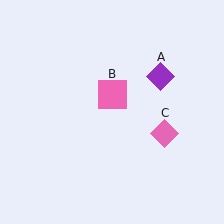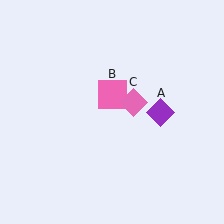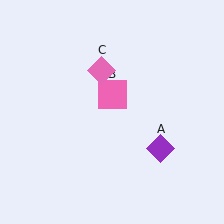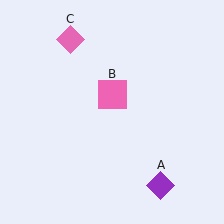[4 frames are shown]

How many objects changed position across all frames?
2 objects changed position: purple diamond (object A), pink diamond (object C).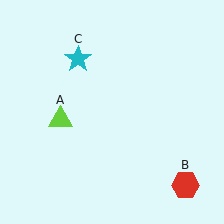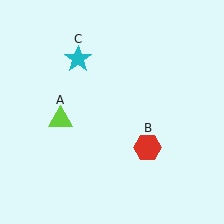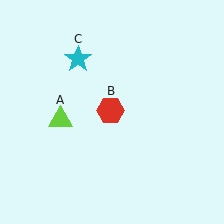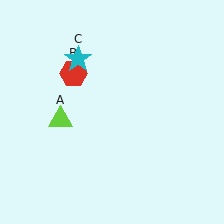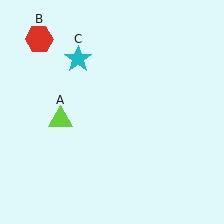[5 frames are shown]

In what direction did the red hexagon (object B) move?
The red hexagon (object B) moved up and to the left.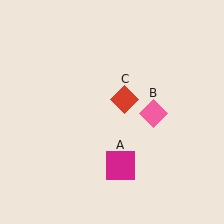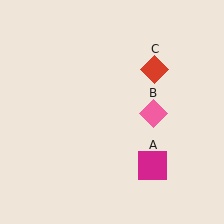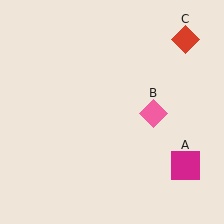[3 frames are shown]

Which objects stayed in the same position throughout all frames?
Pink diamond (object B) remained stationary.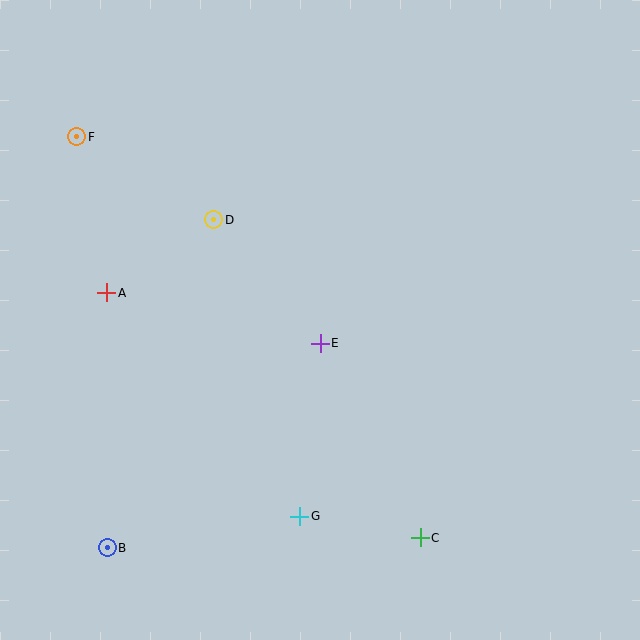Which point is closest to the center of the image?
Point E at (320, 343) is closest to the center.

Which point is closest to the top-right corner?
Point E is closest to the top-right corner.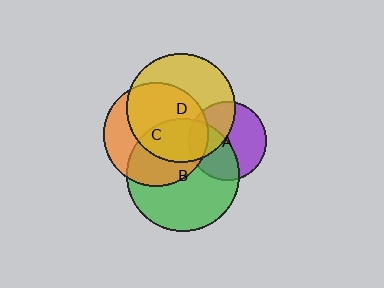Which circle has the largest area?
Circle B (green).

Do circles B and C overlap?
Yes.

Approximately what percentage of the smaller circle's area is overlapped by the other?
Approximately 50%.